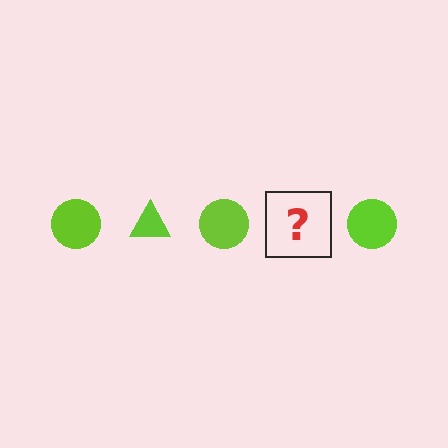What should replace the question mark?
The question mark should be replaced with a lime triangle.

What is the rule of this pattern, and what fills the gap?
The rule is that the pattern cycles through circle, triangle shapes in lime. The gap should be filled with a lime triangle.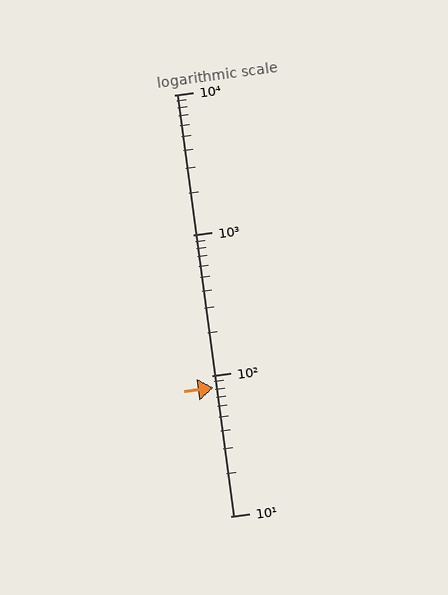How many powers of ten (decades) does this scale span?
The scale spans 3 decades, from 10 to 10000.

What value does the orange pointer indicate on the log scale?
The pointer indicates approximately 82.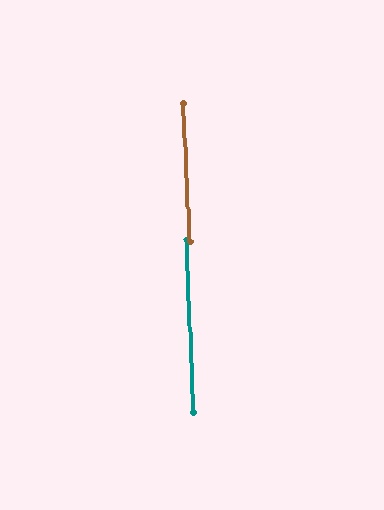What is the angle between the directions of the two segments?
Approximately 1 degree.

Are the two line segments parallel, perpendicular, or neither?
Parallel — their directions differ by only 0.7°.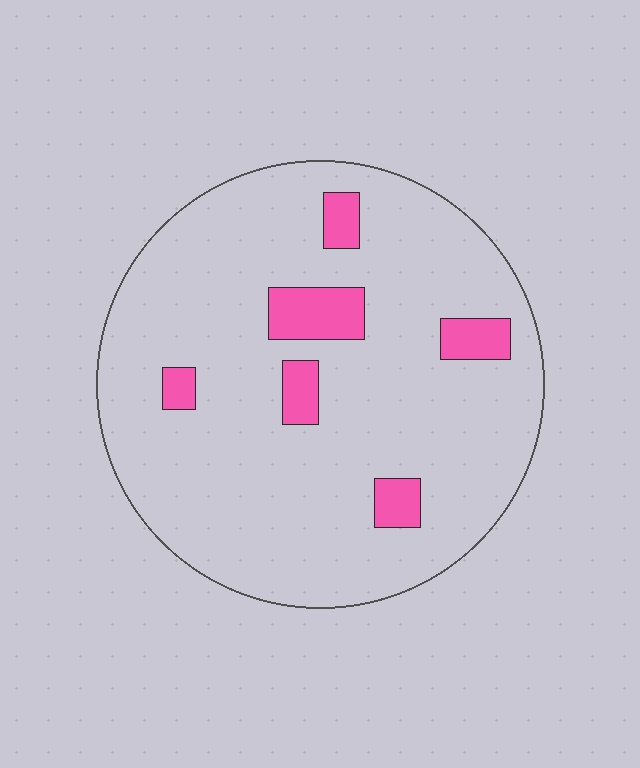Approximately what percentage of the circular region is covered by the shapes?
Approximately 10%.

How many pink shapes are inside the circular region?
6.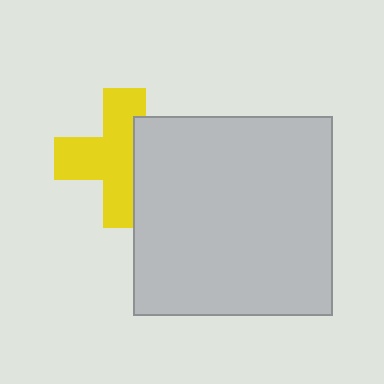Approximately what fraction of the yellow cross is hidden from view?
Roughly 34% of the yellow cross is hidden behind the light gray square.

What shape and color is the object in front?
The object in front is a light gray square.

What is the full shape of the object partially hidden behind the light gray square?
The partially hidden object is a yellow cross.